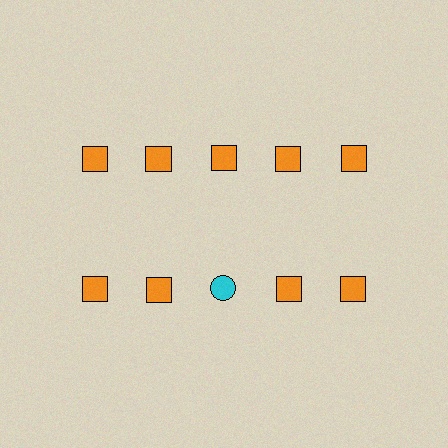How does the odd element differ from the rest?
It differs in both color (cyan instead of orange) and shape (circle instead of square).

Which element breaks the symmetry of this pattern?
The cyan circle in the second row, center column breaks the symmetry. All other shapes are orange squares.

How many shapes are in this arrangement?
There are 10 shapes arranged in a grid pattern.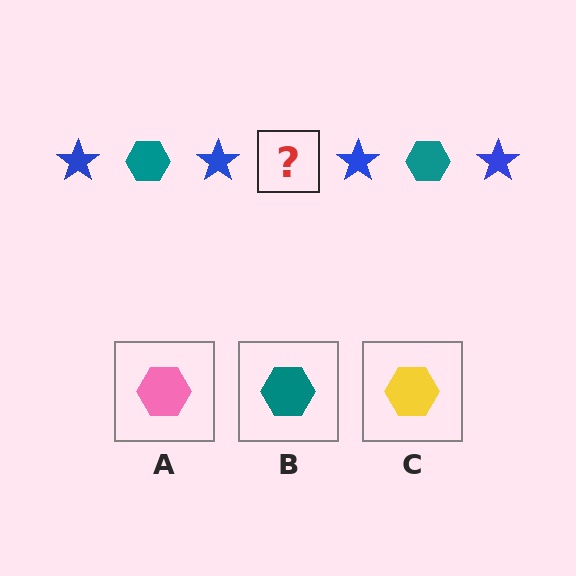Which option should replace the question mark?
Option B.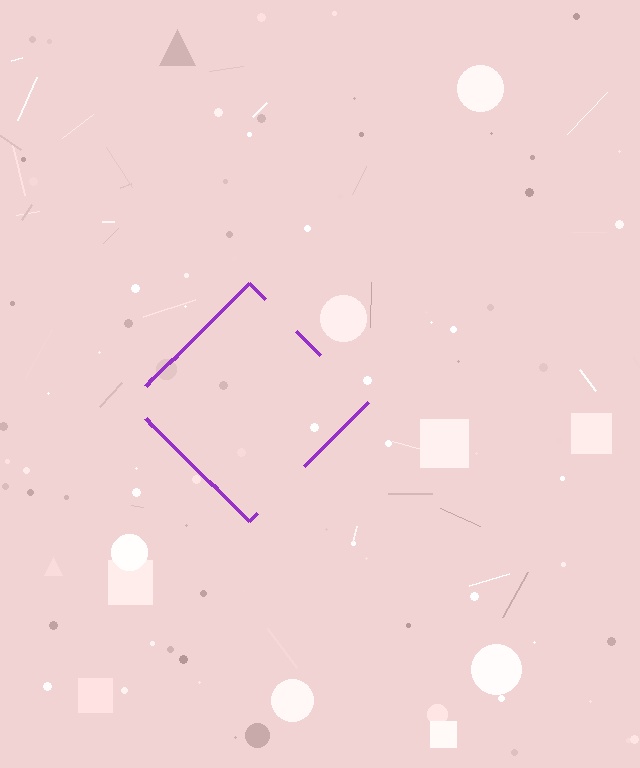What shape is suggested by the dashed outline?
The dashed outline suggests a diamond.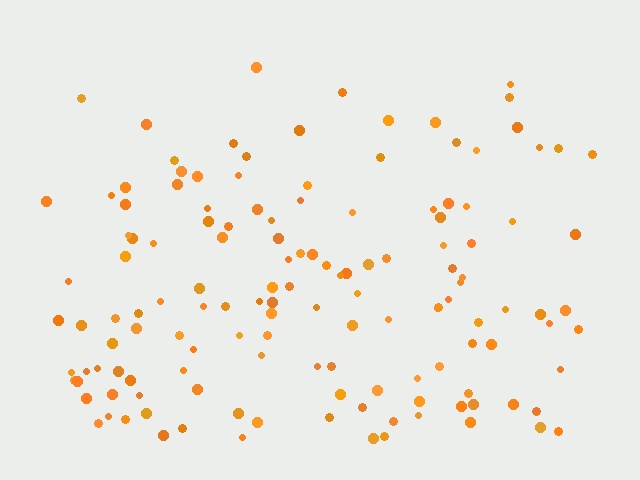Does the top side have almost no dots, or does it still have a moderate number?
Still a moderate number, just noticeably fewer than the bottom.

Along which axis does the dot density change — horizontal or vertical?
Vertical.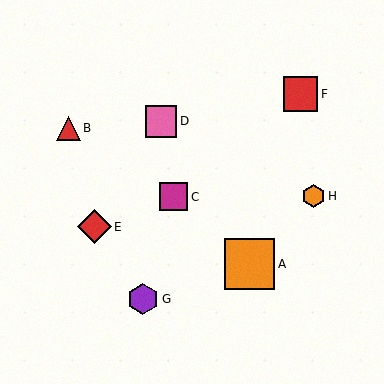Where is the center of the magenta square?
The center of the magenta square is at (174, 197).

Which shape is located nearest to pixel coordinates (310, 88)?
The red square (labeled F) at (300, 94) is nearest to that location.